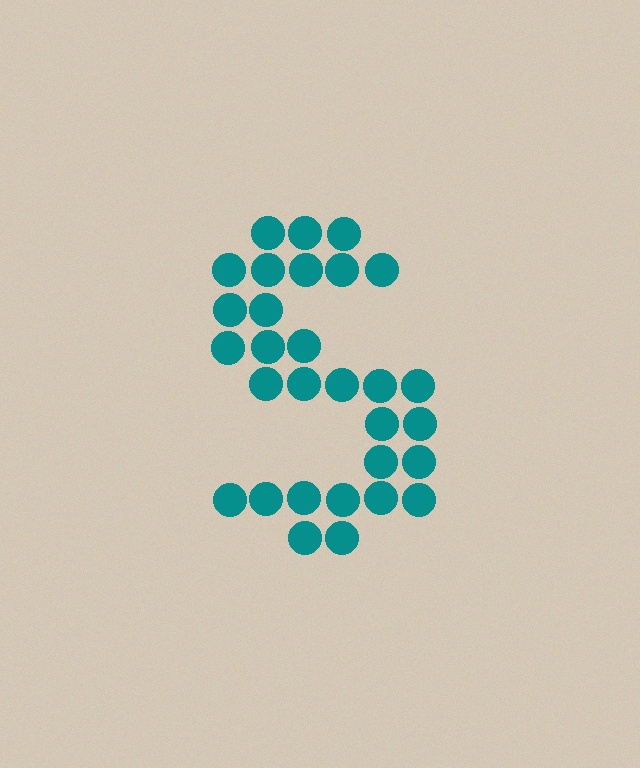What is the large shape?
The large shape is the letter S.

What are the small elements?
The small elements are circles.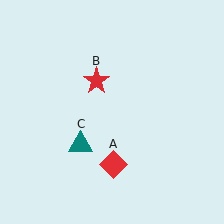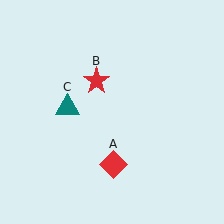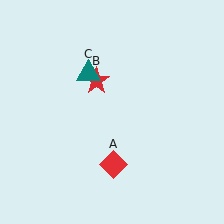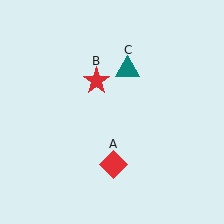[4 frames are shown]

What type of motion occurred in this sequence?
The teal triangle (object C) rotated clockwise around the center of the scene.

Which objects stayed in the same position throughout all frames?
Red diamond (object A) and red star (object B) remained stationary.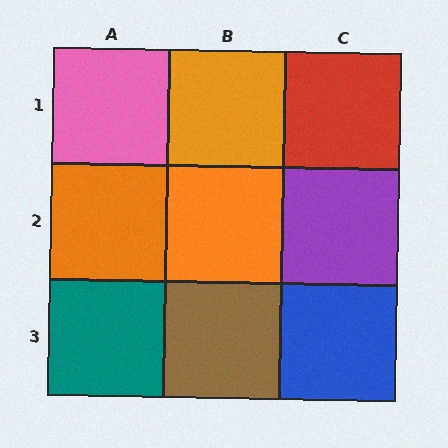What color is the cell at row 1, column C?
Red.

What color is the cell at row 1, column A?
Pink.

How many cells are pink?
1 cell is pink.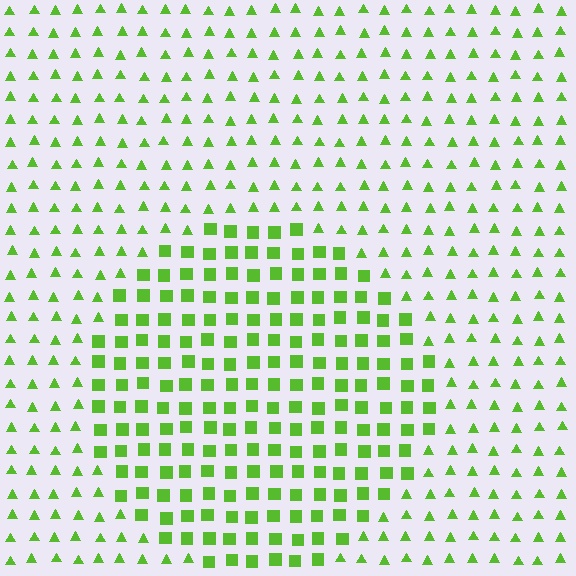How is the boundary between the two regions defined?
The boundary is defined by a change in element shape: squares inside vs. triangles outside. All elements share the same color and spacing.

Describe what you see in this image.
The image is filled with small lime elements arranged in a uniform grid. A circle-shaped region contains squares, while the surrounding area contains triangles. The boundary is defined purely by the change in element shape.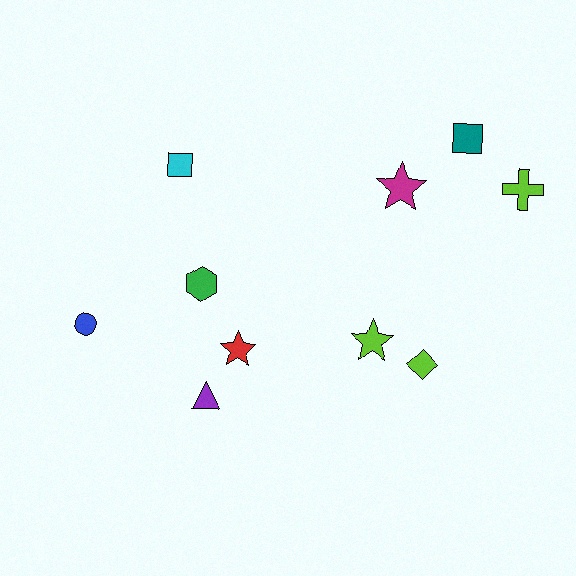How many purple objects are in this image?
There is 1 purple object.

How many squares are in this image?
There are 2 squares.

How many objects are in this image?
There are 10 objects.